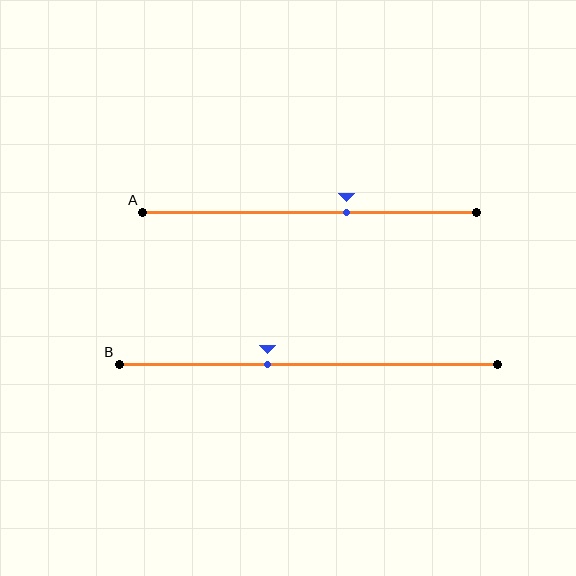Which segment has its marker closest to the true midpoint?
Segment B has its marker closest to the true midpoint.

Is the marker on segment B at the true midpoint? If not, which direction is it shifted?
No, the marker on segment B is shifted to the left by about 11% of the segment length.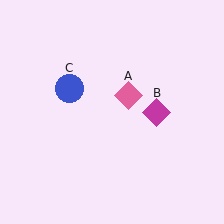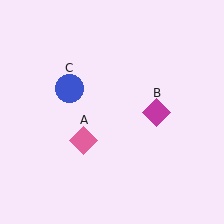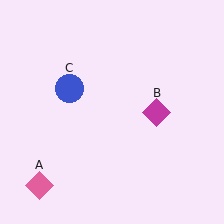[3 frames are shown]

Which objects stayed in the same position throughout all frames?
Magenta diamond (object B) and blue circle (object C) remained stationary.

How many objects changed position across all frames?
1 object changed position: pink diamond (object A).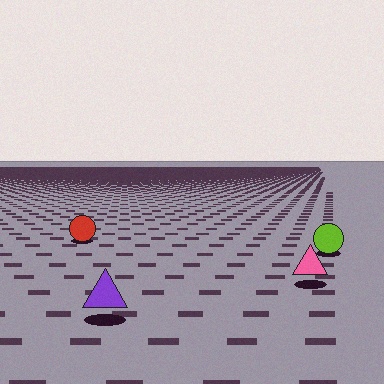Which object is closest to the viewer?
The purple triangle is closest. The texture marks near it are larger and more spread out.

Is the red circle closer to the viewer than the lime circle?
No. The lime circle is closer — you can tell from the texture gradient: the ground texture is coarser near it.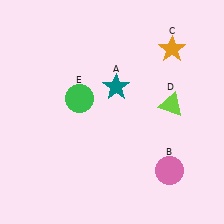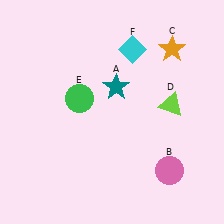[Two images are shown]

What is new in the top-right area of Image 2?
A cyan diamond (F) was added in the top-right area of Image 2.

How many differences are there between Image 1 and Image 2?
There is 1 difference between the two images.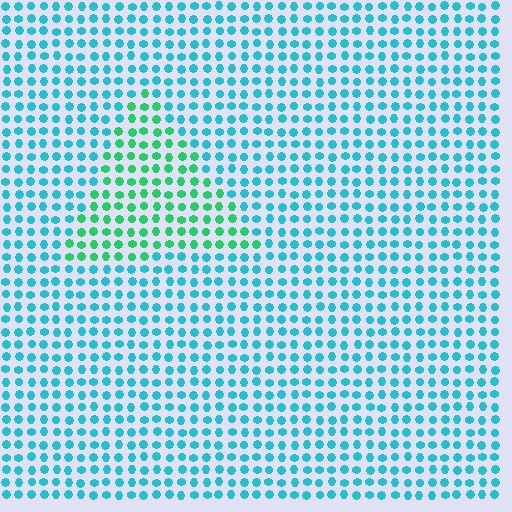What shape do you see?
I see a triangle.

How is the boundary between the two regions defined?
The boundary is defined purely by a slight shift in hue (about 41 degrees). Spacing, size, and orientation are identical on both sides.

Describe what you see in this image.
The image is filled with small cyan elements in a uniform arrangement. A triangle-shaped region is visible where the elements are tinted to a slightly different hue, forming a subtle color boundary.